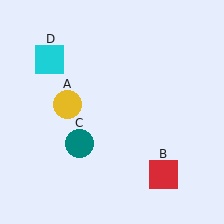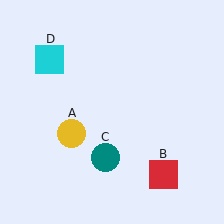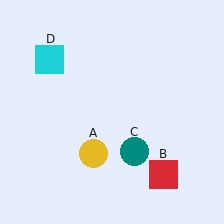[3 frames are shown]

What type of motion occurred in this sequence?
The yellow circle (object A), teal circle (object C) rotated counterclockwise around the center of the scene.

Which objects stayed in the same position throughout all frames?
Red square (object B) and cyan square (object D) remained stationary.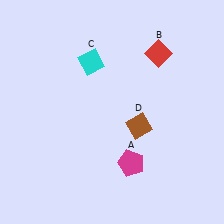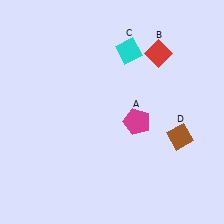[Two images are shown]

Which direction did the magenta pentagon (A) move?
The magenta pentagon (A) moved up.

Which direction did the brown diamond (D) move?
The brown diamond (D) moved right.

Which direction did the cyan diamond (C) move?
The cyan diamond (C) moved right.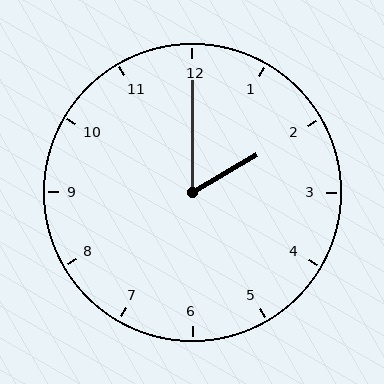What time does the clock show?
2:00.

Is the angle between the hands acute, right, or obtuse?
It is acute.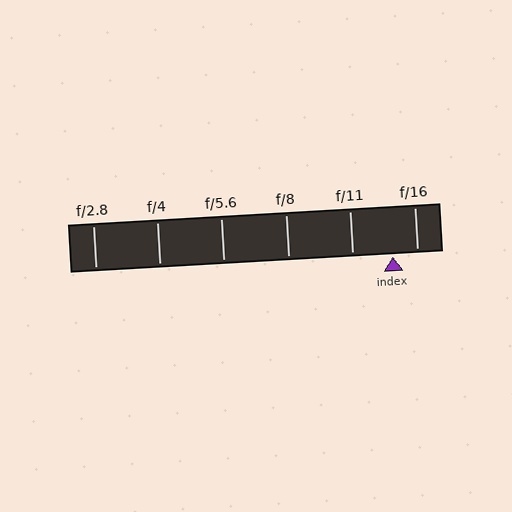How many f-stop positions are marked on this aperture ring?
There are 6 f-stop positions marked.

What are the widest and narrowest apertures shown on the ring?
The widest aperture shown is f/2.8 and the narrowest is f/16.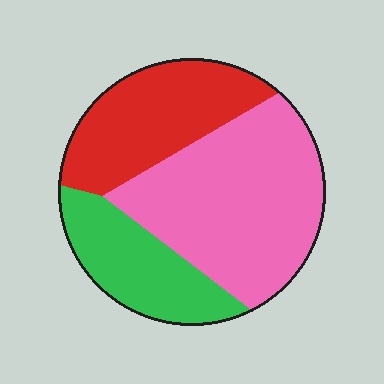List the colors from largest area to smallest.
From largest to smallest: pink, red, green.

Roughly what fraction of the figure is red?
Red takes up between a quarter and a half of the figure.